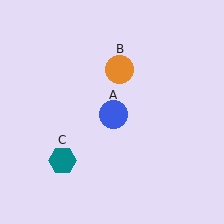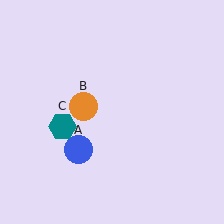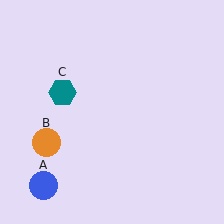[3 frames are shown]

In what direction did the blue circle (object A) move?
The blue circle (object A) moved down and to the left.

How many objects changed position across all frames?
3 objects changed position: blue circle (object A), orange circle (object B), teal hexagon (object C).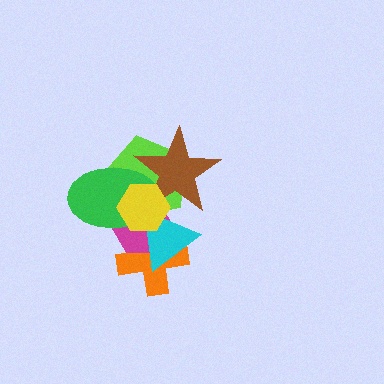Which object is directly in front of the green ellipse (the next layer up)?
The brown star is directly in front of the green ellipse.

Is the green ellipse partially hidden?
Yes, it is partially covered by another shape.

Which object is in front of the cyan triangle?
The yellow hexagon is in front of the cyan triangle.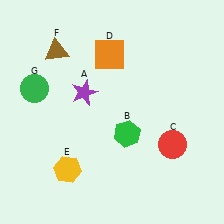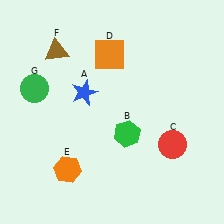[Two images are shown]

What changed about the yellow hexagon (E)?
In Image 1, E is yellow. In Image 2, it changed to orange.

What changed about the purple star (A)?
In Image 1, A is purple. In Image 2, it changed to blue.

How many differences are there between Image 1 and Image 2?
There are 2 differences between the two images.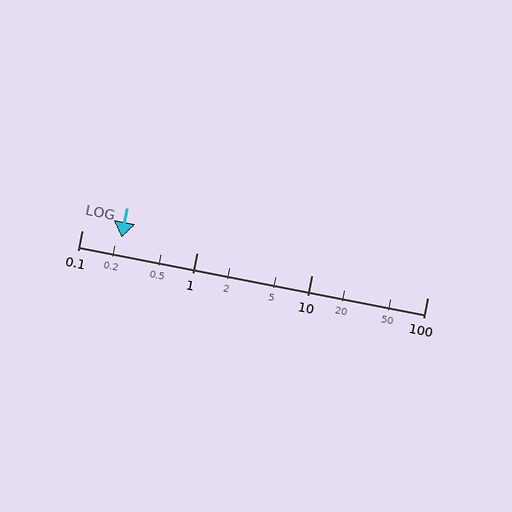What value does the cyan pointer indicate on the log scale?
The pointer indicates approximately 0.22.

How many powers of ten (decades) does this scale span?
The scale spans 3 decades, from 0.1 to 100.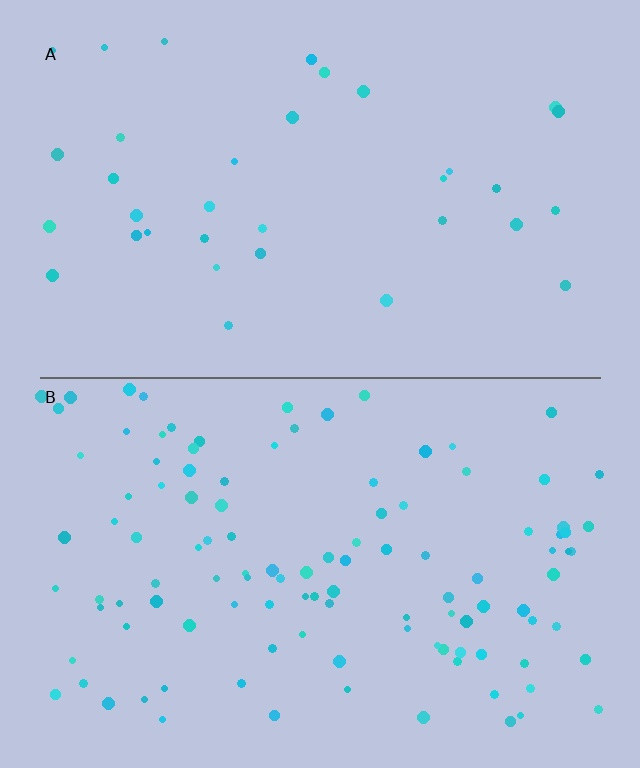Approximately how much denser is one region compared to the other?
Approximately 3.2× — region B over region A.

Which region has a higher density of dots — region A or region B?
B (the bottom).